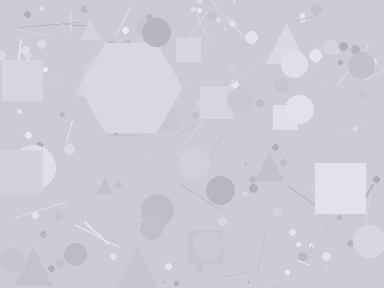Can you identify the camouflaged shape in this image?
The camouflaged shape is a hexagon.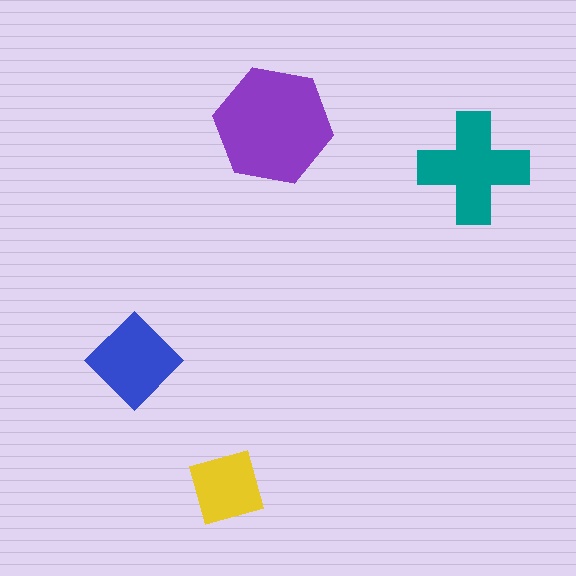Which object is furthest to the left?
The blue diamond is leftmost.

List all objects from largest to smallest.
The purple hexagon, the teal cross, the blue diamond, the yellow square.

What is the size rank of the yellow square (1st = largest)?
4th.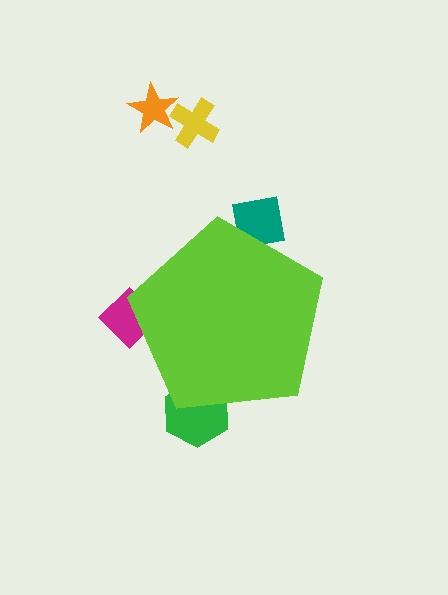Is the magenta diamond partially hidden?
Yes, the magenta diamond is partially hidden behind the lime pentagon.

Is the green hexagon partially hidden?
Yes, the green hexagon is partially hidden behind the lime pentagon.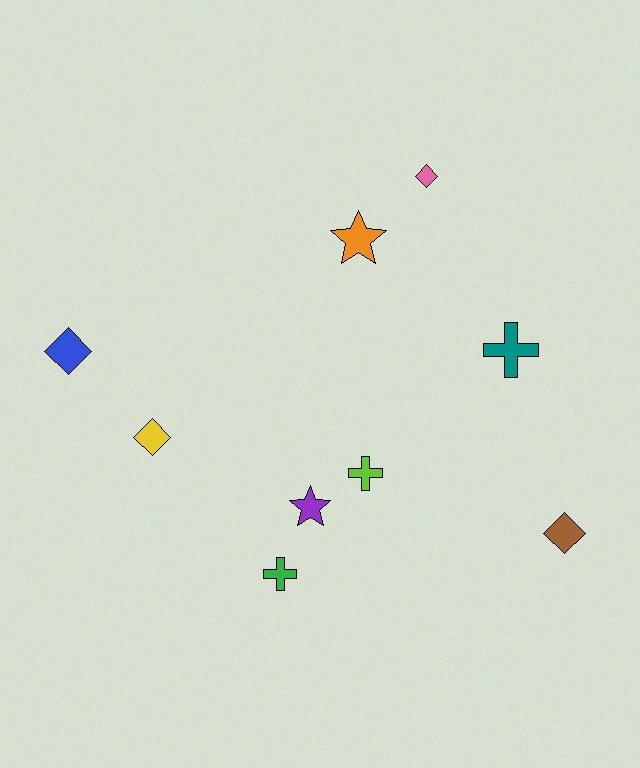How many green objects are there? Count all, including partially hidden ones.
There is 1 green object.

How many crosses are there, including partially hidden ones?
There are 3 crosses.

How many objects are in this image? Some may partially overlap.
There are 9 objects.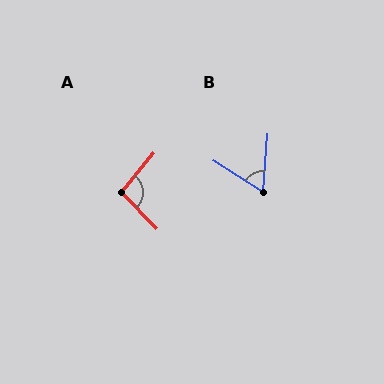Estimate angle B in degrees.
Approximately 62 degrees.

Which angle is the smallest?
B, at approximately 62 degrees.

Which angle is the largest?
A, at approximately 96 degrees.